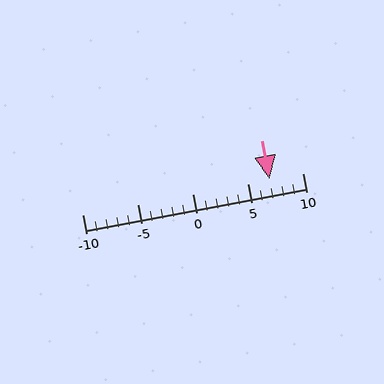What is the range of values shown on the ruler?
The ruler shows values from -10 to 10.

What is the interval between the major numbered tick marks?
The major tick marks are spaced 5 units apart.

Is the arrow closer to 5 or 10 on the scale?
The arrow is closer to 5.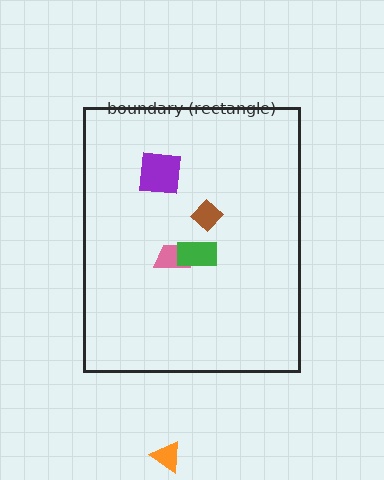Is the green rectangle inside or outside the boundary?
Inside.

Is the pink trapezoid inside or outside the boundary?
Inside.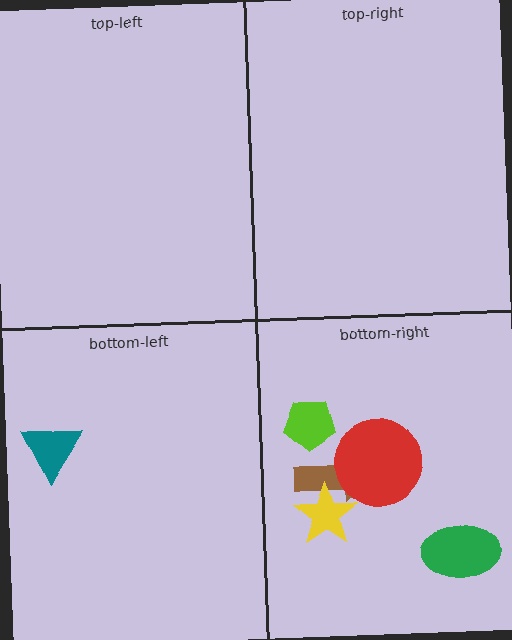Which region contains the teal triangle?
The bottom-left region.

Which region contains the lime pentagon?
The bottom-right region.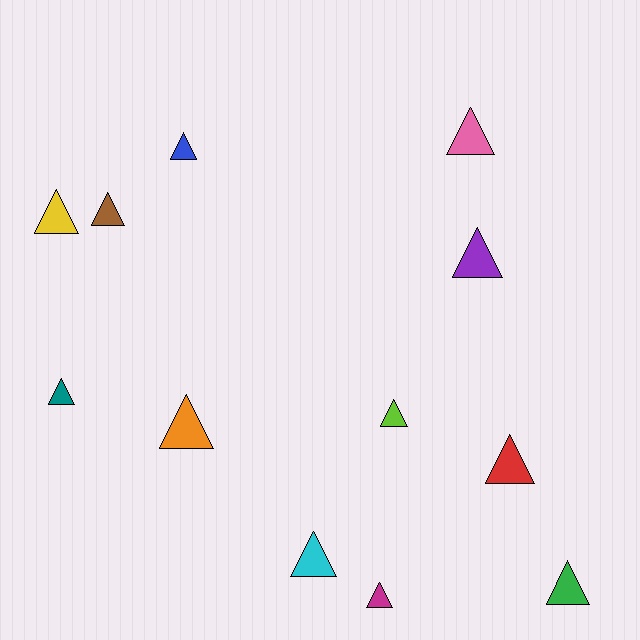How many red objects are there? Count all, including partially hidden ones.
There is 1 red object.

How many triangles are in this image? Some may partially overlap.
There are 12 triangles.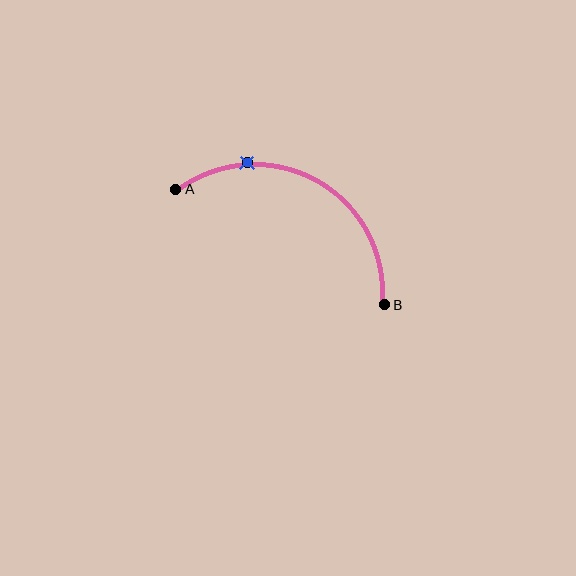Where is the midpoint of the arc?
The arc midpoint is the point on the curve farthest from the straight line joining A and B. It sits above that line.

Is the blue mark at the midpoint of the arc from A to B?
No. The blue mark lies on the arc but is closer to endpoint A. The arc midpoint would be at the point on the curve equidistant along the arc from both A and B.